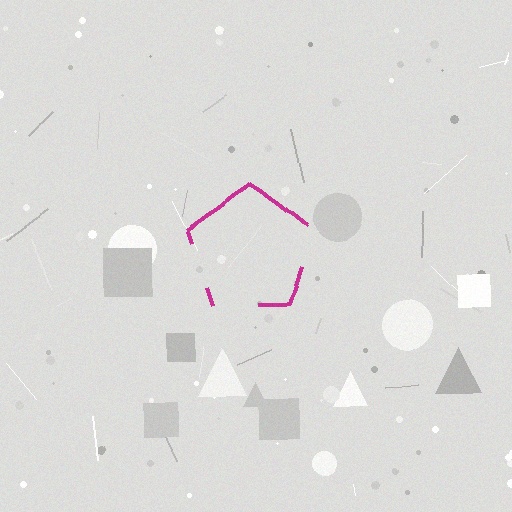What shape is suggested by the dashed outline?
The dashed outline suggests a pentagon.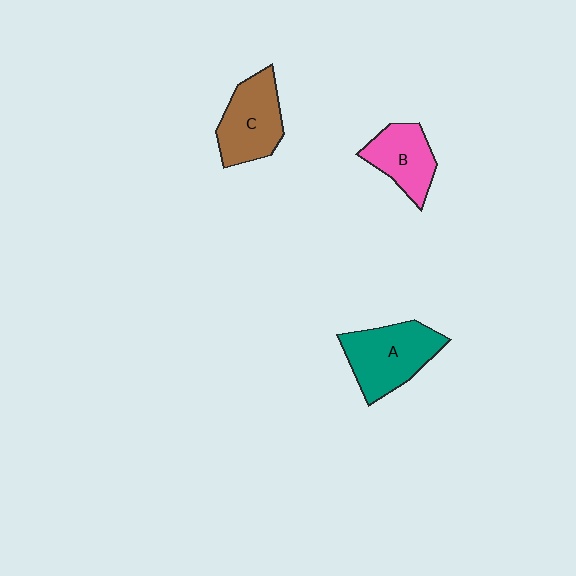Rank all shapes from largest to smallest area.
From largest to smallest: A (teal), C (brown), B (pink).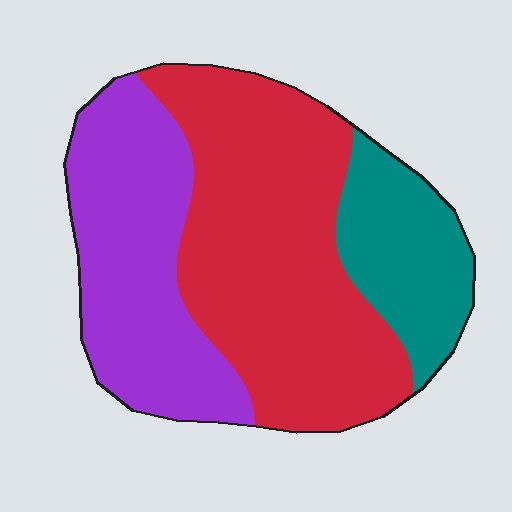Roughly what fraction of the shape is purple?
Purple covers roughly 30% of the shape.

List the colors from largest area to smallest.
From largest to smallest: red, purple, teal.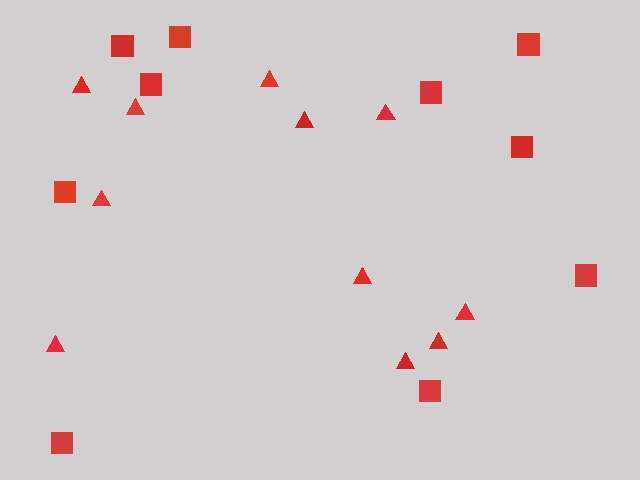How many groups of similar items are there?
There are 2 groups: one group of triangles (11) and one group of squares (10).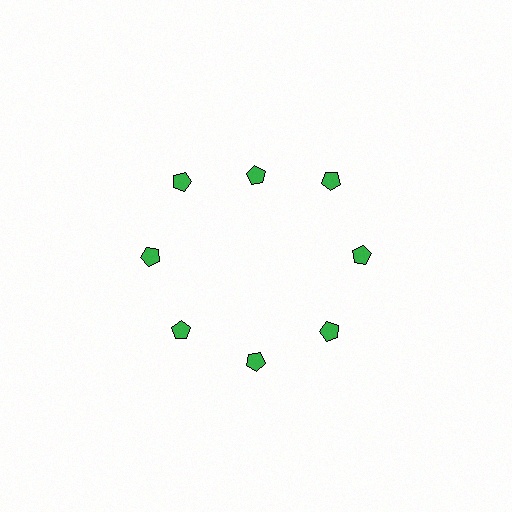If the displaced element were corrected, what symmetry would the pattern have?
It would have 8-fold rotational symmetry — the pattern would map onto itself every 45 degrees.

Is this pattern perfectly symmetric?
No. The 8 green pentagons are arranged in a ring, but one element near the 12 o'clock position is pulled inward toward the center, breaking the 8-fold rotational symmetry.